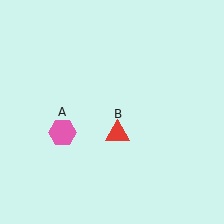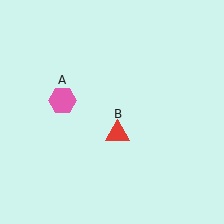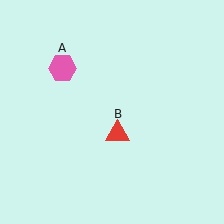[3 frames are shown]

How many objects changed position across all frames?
1 object changed position: pink hexagon (object A).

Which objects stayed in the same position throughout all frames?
Red triangle (object B) remained stationary.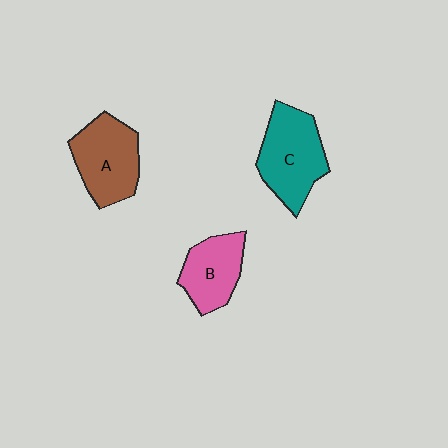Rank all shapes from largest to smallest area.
From largest to smallest: C (teal), A (brown), B (pink).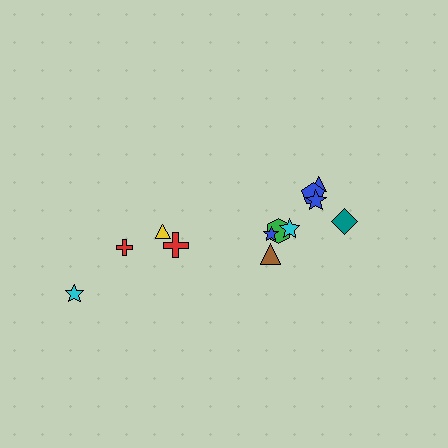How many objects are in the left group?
There are 4 objects.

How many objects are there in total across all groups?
There are 12 objects.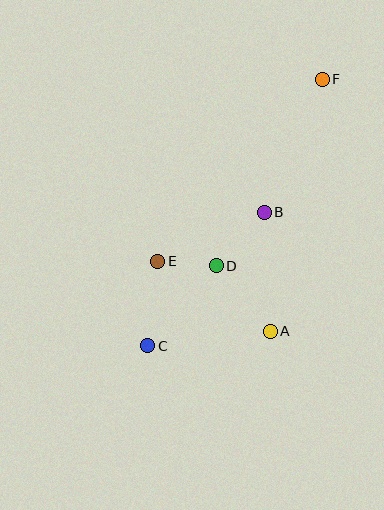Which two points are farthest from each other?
Points C and F are farthest from each other.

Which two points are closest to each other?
Points D and E are closest to each other.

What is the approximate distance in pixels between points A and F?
The distance between A and F is approximately 258 pixels.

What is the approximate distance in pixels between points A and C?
The distance between A and C is approximately 123 pixels.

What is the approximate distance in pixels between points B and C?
The distance between B and C is approximately 177 pixels.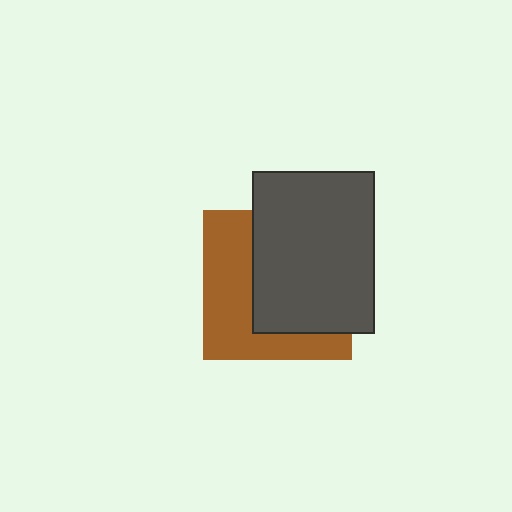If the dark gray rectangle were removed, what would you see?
You would see the complete brown square.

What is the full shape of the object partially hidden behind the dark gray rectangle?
The partially hidden object is a brown square.